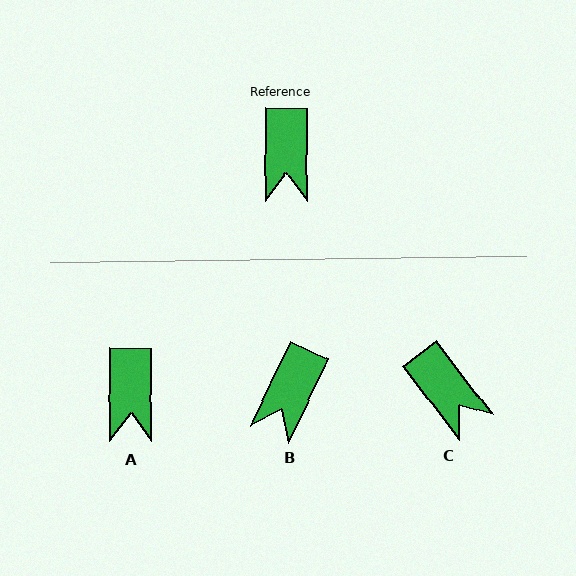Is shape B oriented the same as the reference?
No, it is off by about 25 degrees.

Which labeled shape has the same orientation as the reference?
A.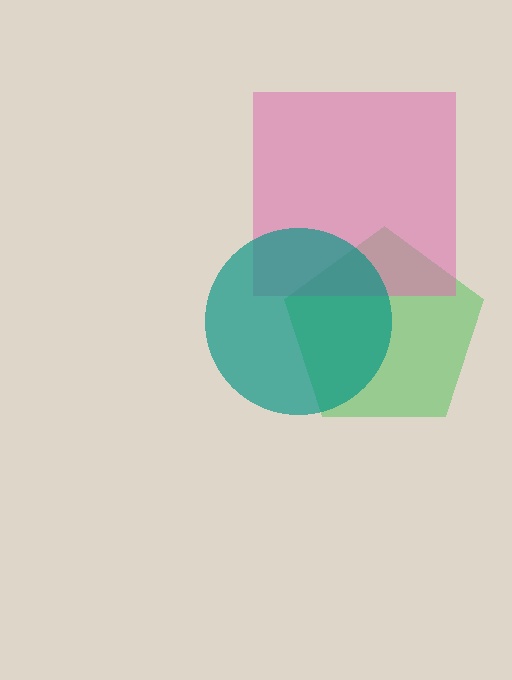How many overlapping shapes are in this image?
There are 3 overlapping shapes in the image.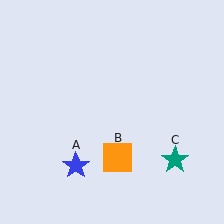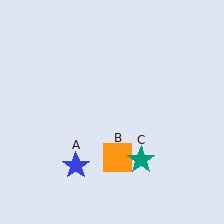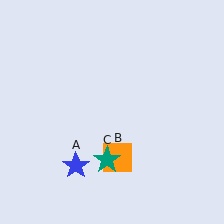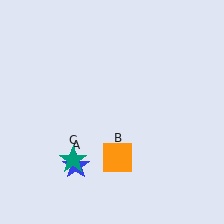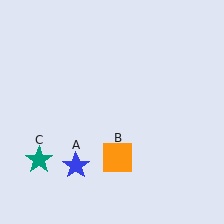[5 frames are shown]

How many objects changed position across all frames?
1 object changed position: teal star (object C).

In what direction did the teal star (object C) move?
The teal star (object C) moved left.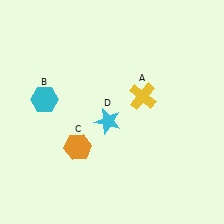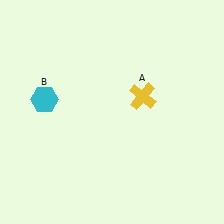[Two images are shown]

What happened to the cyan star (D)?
The cyan star (D) was removed in Image 2. It was in the bottom-left area of Image 1.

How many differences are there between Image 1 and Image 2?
There are 2 differences between the two images.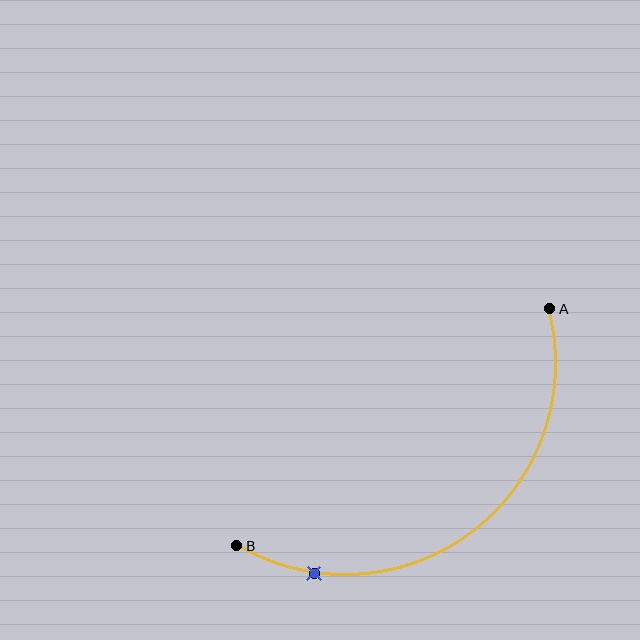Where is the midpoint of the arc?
The arc midpoint is the point on the curve farthest from the straight line joining A and B. It sits below and to the right of that line.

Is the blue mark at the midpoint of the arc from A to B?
No. The blue mark lies on the arc but is closer to endpoint B. The arc midpoint would be at the point on the curve equidistant along the arc from both A and B.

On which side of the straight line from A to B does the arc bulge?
The arc bulges below and to the right of the straight line connecting A and B.